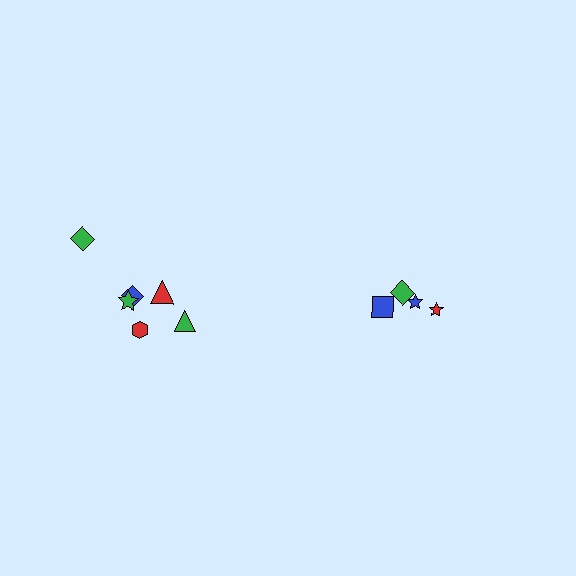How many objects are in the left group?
There are 6 objects.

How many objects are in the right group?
There are 4 objects.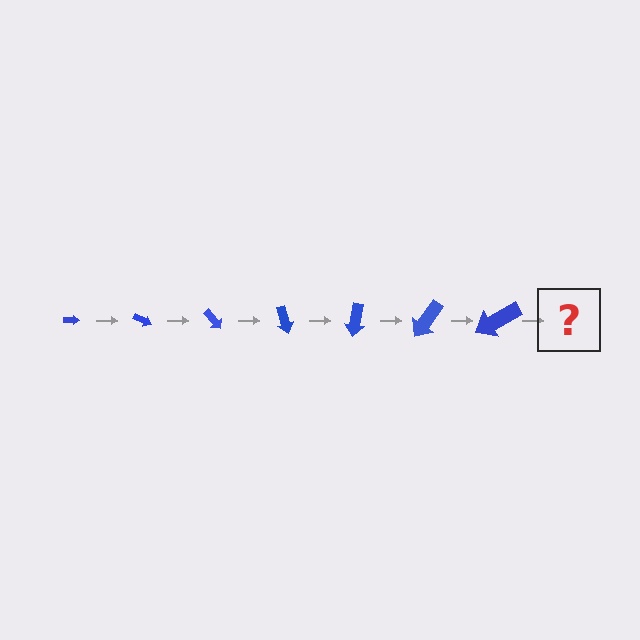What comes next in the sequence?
The next element should be an arrow, larger than the previous one and rotated 175 degrees from the start.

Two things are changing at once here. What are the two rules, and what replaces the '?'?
The two rules are that the arrow grows larger each step and it rotates 25 degrees each step. The '?' should be an arrow, larger than the previous one and rotated 175 degrees from the start.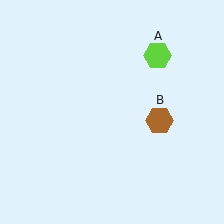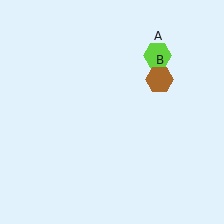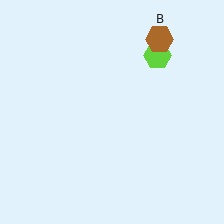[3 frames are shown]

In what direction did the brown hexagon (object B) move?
The brown hexagon (object B) moved up.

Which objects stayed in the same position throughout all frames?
Lime hexagon (object A) remained stationary.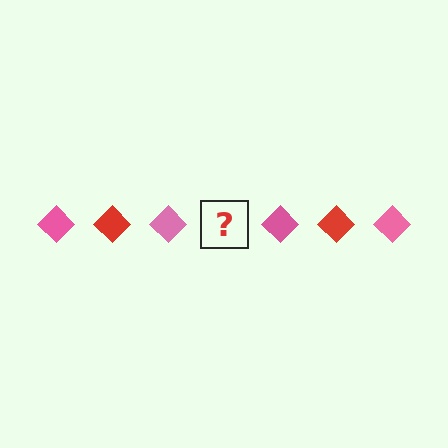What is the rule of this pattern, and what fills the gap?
The rule is that the pattern cycles through pink, red diamonds. The gap should be filled with a red diamond.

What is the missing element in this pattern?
The missing element is a red diamond.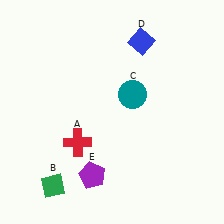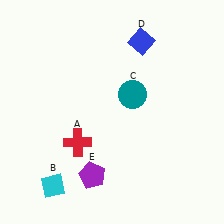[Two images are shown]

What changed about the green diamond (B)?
In Image 1, B is green. In Image 2, it changed to cyan.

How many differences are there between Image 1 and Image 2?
There is 1 difference between the two images.